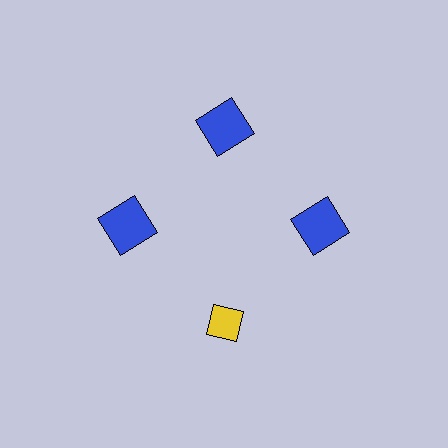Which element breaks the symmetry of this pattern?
The yellow diamond at roughly the 6 o'clock position breaks the symmetry. All other shapes are blue squares.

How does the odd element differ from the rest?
It differs in both color (yellow instead of blue) and shape (diamond instead of square).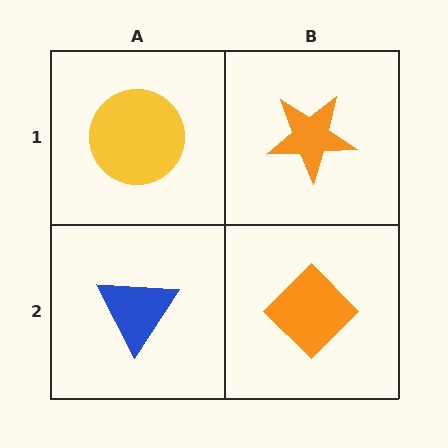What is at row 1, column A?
A yellow circle.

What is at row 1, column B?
An orange star.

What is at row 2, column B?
An orange diamond.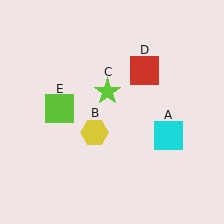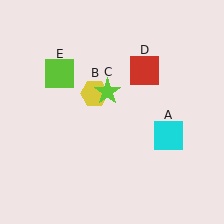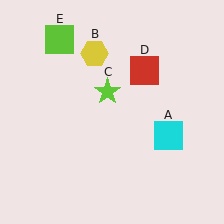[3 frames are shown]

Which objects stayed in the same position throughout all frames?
Cyan square (object A) and lime star (object C) and red square (object D) remained stationary.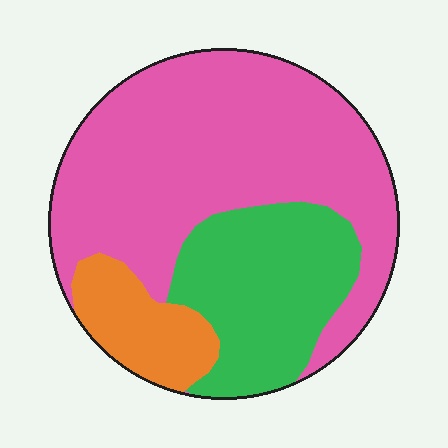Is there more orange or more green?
Green.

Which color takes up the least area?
Orange, at roughly 10%.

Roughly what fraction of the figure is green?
Green takes up about one quarter (1/4) of the figure.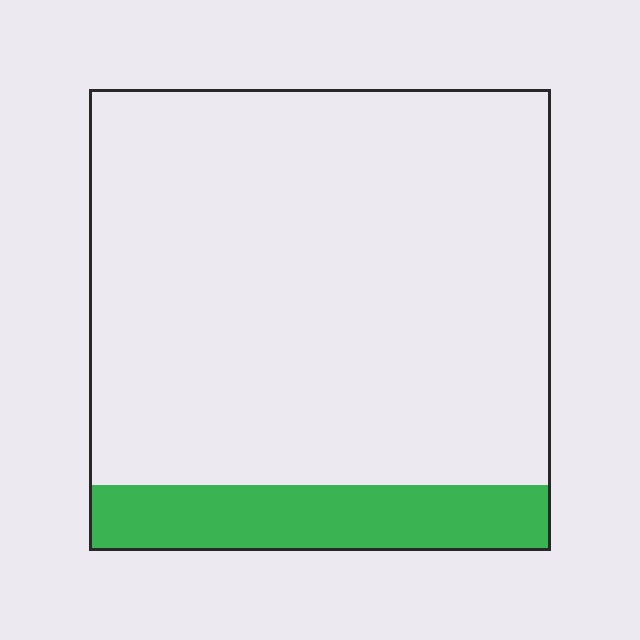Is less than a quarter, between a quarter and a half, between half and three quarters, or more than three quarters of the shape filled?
Less than a quarter.